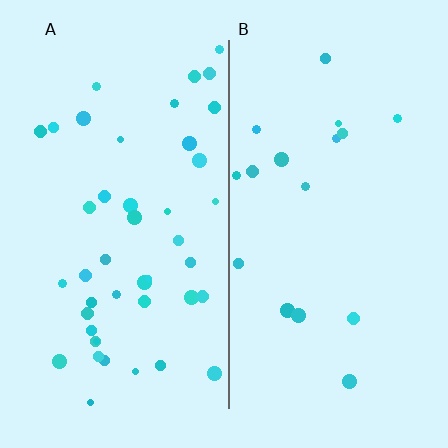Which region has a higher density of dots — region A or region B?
A (the left).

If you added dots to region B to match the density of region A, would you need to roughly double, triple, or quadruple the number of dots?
Approximately triple.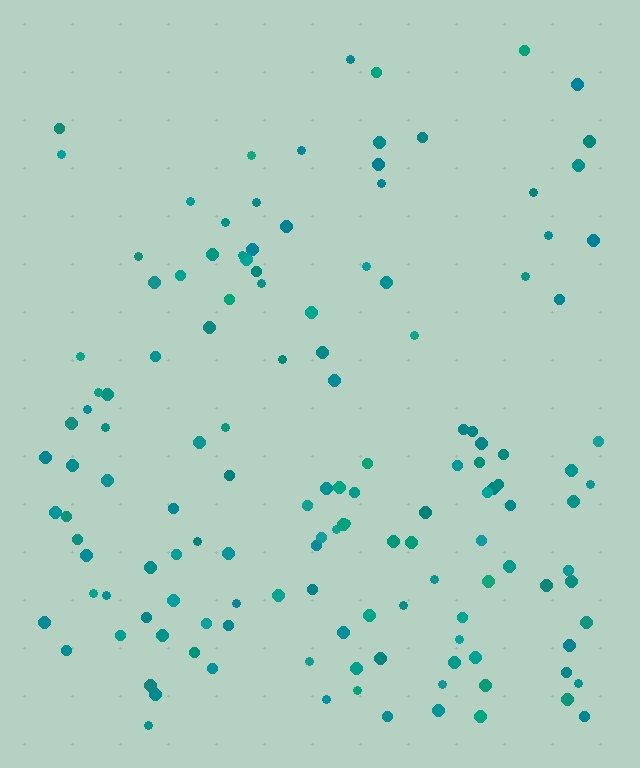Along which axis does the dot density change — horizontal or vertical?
Vertical.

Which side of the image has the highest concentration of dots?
The bottom.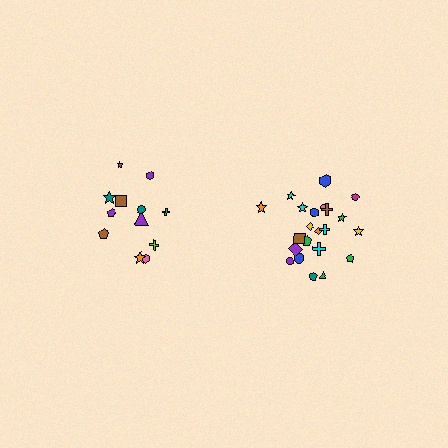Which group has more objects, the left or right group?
The right group.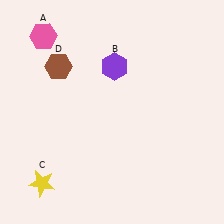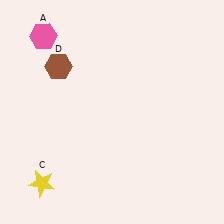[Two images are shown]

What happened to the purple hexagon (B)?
The purple hexagon (B) was removed in Image 2. It was in the top-right area of Image 1.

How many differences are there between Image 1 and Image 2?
There is 1 difference between the two images.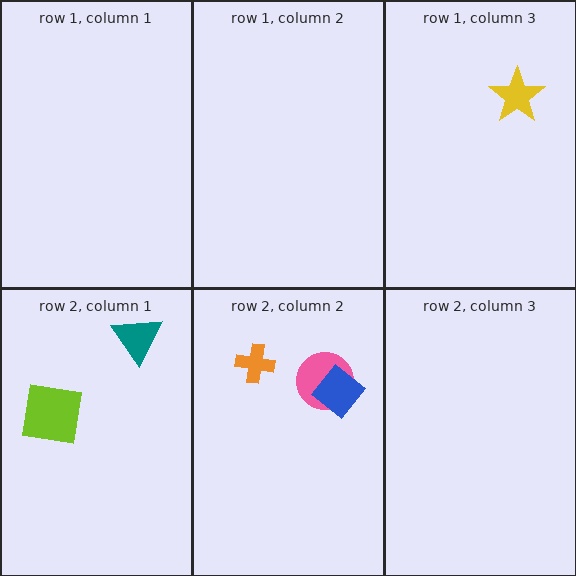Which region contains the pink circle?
The row 2, column 2 region.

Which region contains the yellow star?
The row 1, column 3 region.